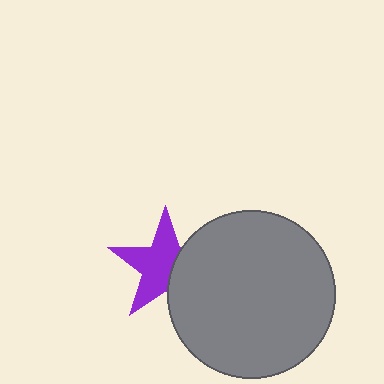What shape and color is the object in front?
The object in front is a gray circle.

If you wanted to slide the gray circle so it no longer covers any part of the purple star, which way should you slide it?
Slide it right — that is the most direct way to separate the two shapes.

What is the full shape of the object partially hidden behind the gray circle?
The partially hidden object is a purple star.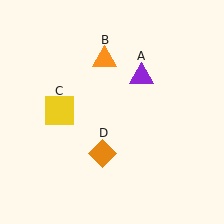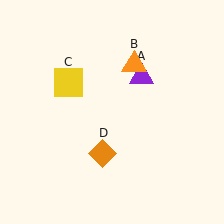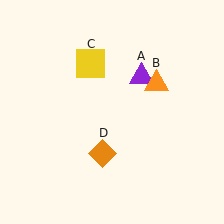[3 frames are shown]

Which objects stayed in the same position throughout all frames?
Purple triangle (object A) and orange diamond (object D) remained stationary.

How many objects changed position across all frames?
2 objects changed position: orange triangle (object B), yellow square (object C).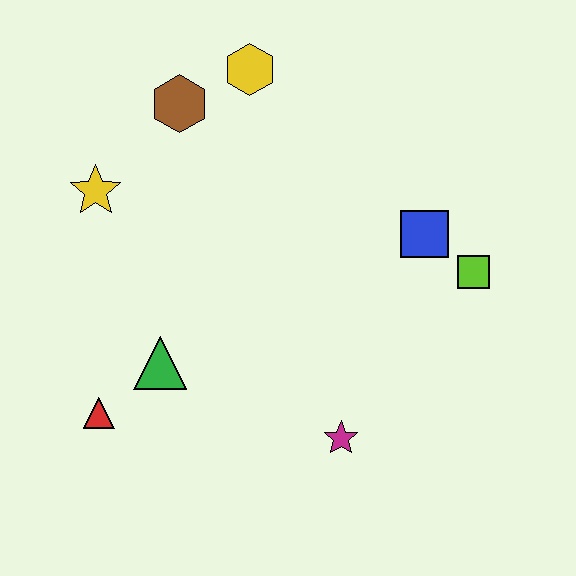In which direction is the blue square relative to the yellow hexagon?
The blue square is to the right of the yellow hexagon.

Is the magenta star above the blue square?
No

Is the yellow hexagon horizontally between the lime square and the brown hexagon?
Yes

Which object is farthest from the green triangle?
The lime square is farthest from the green triangle.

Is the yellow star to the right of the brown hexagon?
No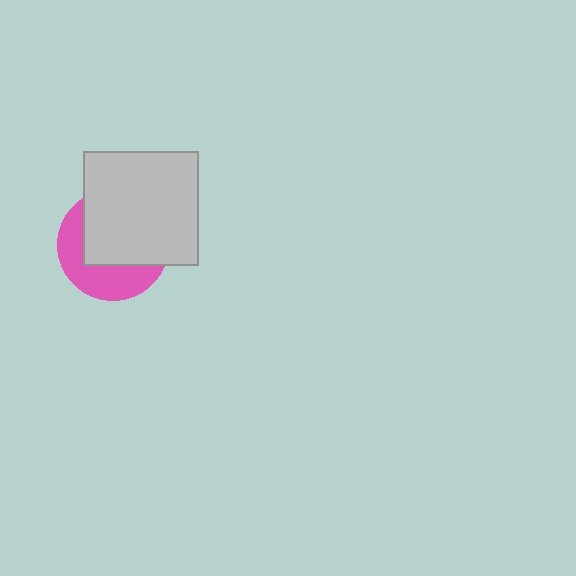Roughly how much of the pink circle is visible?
A small part of it is visible (roughly 41%).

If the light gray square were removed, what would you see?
You would see the complete pink circle.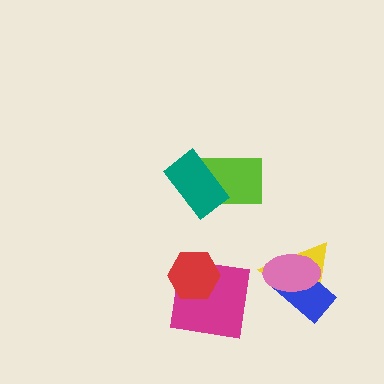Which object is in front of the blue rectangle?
The pink ellipse is in front of the blue rectangle.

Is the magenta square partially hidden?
Yes, it is partially covered by another shape.